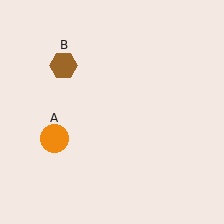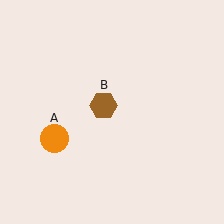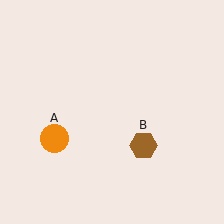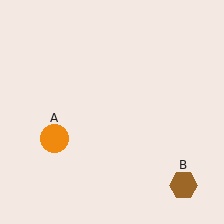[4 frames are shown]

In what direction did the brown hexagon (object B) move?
The brown hexagon (object B) moved down and to the right.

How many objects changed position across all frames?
1 object changed position: brown hexagon (object B).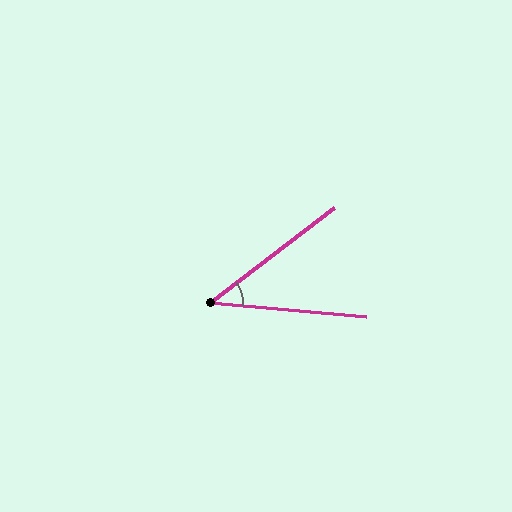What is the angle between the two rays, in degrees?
Approximately 43 degrees.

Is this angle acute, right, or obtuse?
It is acute.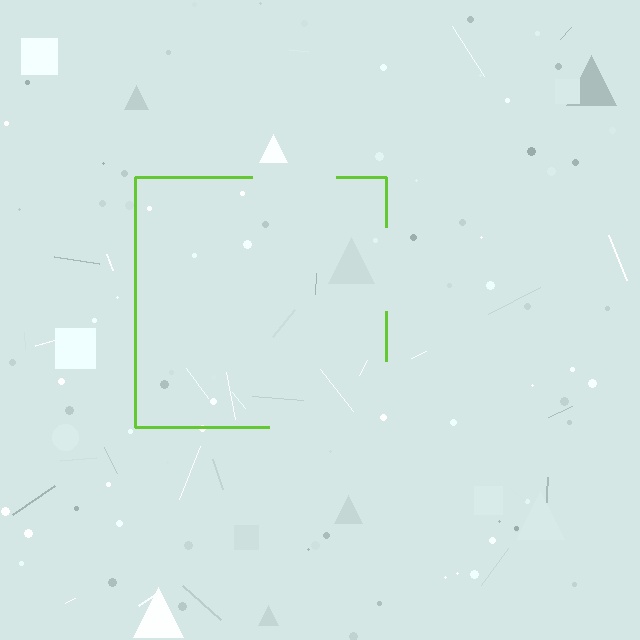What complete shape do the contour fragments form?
The contour fragments form a square.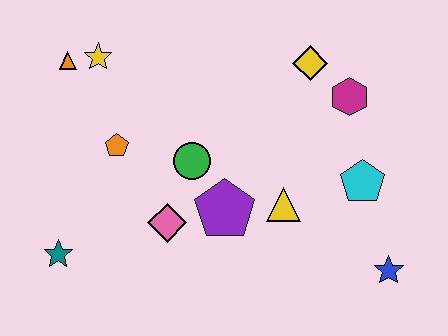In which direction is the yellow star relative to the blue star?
The yellow star is to the left of the blue star.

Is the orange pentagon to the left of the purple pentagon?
Yes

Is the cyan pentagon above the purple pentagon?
Yes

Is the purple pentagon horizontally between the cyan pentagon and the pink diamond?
Yes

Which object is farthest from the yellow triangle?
The orange triangle is farthest from the yellow triangle.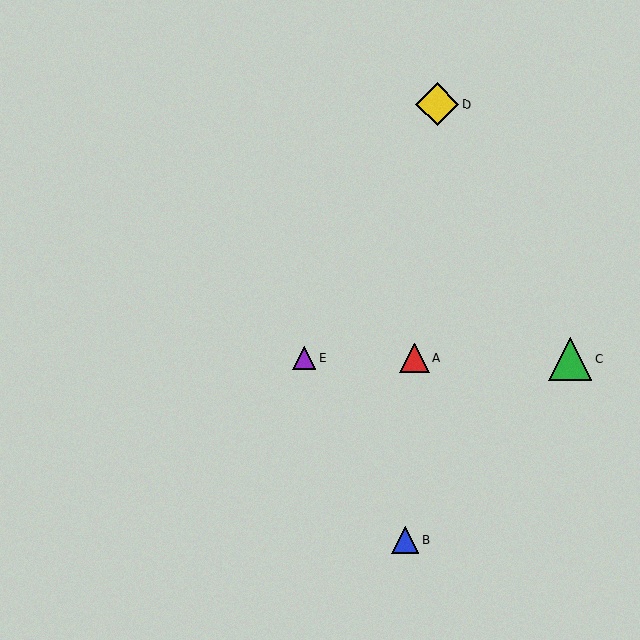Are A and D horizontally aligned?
No, A is at y≈359 and D is at y≈105.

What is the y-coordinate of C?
Object C is at y≈359.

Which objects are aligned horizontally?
Objects A, C, E are aligned horizontally.